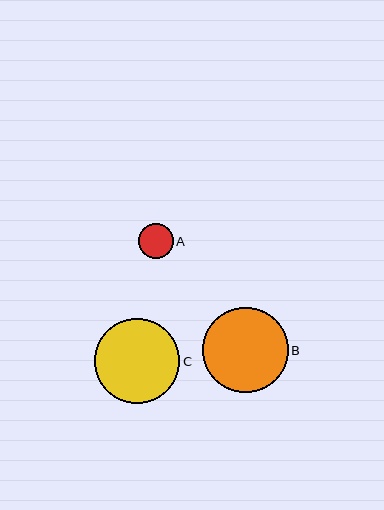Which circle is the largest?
Circle B is the largest with a size of approximately 86 pixels.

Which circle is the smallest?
Circle A is the smallest with a size of approximately 35 pixels.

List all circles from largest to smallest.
From largest to smallest: B, C, A.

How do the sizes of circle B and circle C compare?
Circle B and circle C are approximately the same size.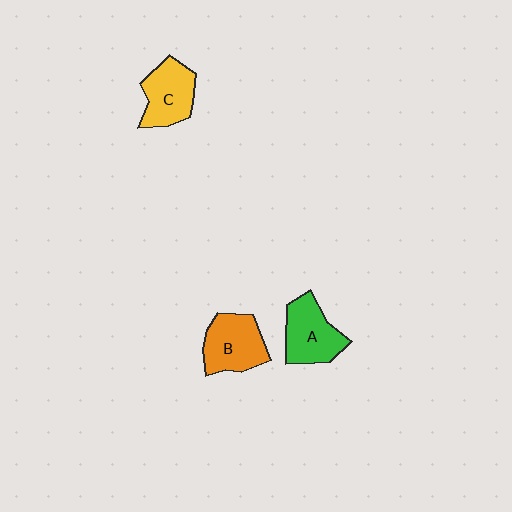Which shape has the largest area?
Shape B (orange).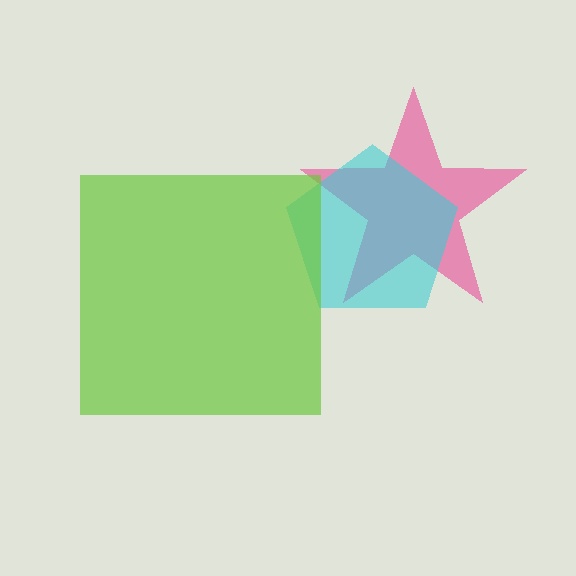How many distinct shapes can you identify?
There are 3 distinct shapes: a pink star, a cyan pentagon, a lime square.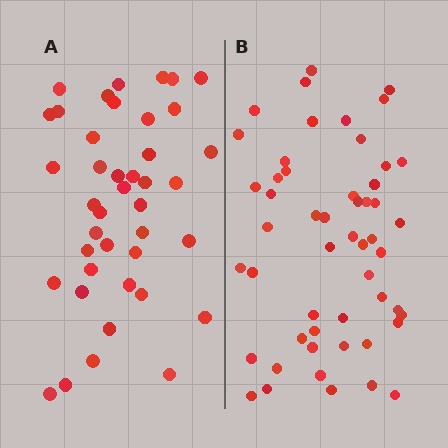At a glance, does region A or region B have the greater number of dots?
Region B (the right region) has more dots.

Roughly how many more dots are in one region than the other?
Region B has roughly 12 or so more dots than region A.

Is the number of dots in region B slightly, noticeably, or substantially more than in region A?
Region B has noticeably more, but not dramatically so. The ratio is roughly 1.3 to 1.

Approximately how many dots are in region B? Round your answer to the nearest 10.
About 50 dots. (The exact count is 52, which rounds to 50.)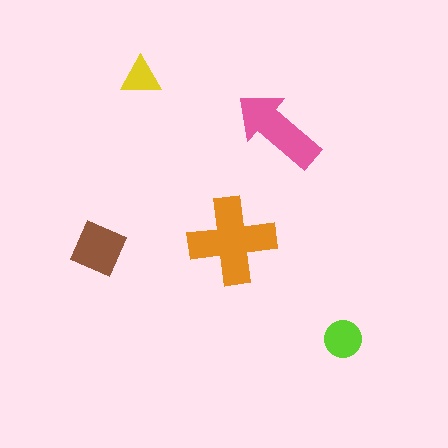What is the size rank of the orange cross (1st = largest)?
1st.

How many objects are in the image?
There are 5 objects in the image.